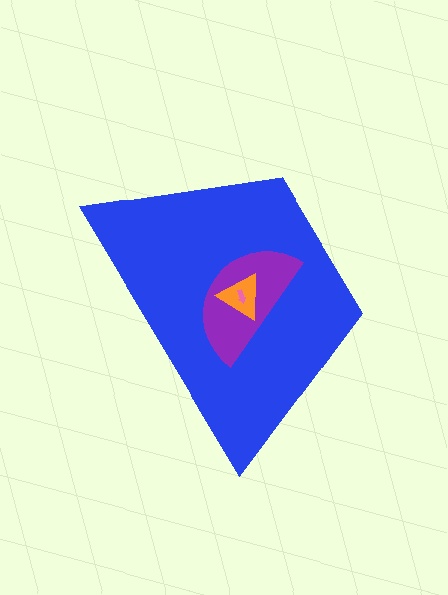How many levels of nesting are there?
4.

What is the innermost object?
The pink arrow.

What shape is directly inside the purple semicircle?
The orange triangle.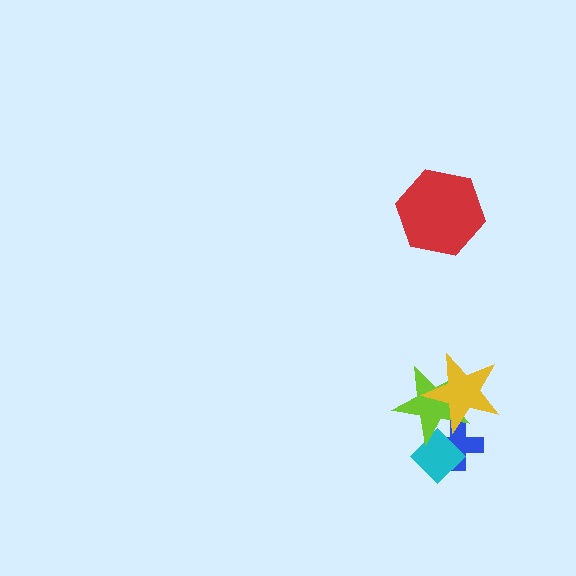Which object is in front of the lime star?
The yellow star is in front of the lime star.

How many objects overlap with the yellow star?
2 objects overlap with the yellow star.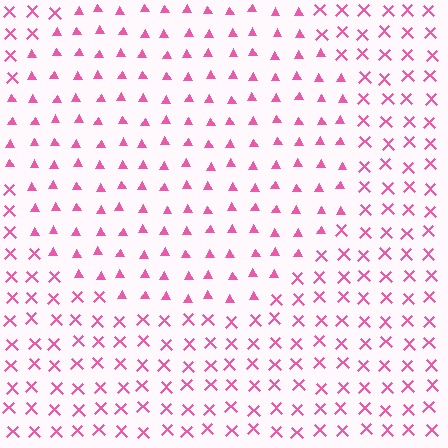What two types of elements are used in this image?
The image uses triangles inside the circle region and X marks outside it.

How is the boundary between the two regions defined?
The boundary is defined by a change in element shape: triangles inside vs. X marks outside. All elements share the same color and spacing.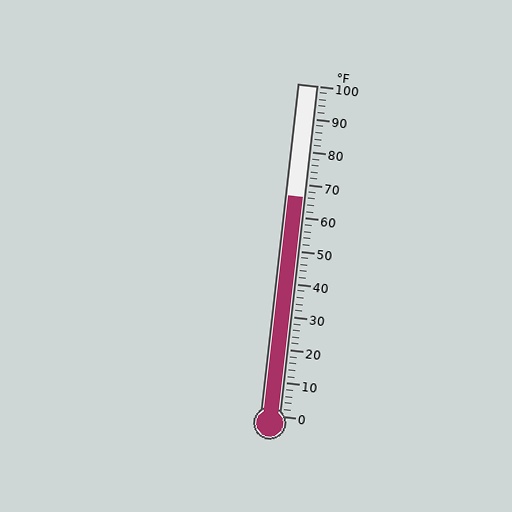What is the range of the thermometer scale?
The thermometer scale ranges from 0°F to 100°F.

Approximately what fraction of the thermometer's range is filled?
The thermometer is filled to approximately 65% of its range.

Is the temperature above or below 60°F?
The temperature is above 60°F.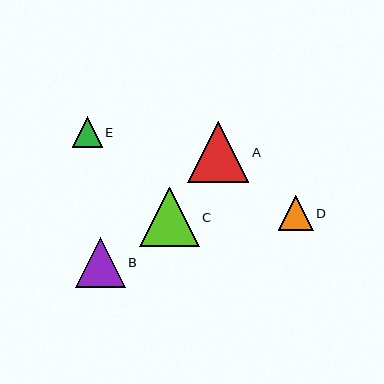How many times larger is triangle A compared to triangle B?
Triangle A is approximately 1.2 times the size of triangle B.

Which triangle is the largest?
Triangle A is the largest with a size of approximately 61 pixels.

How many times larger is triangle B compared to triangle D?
Triangle B is approximately 1.4 times the size of triangle D.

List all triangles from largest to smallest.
From largest to smallest: A, C, B, D, E.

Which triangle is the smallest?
Triangle E is the smallest with a size of approximately 30 pixels.